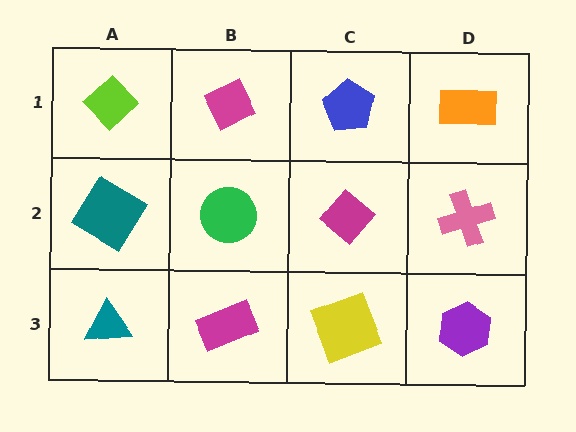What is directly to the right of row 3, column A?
A magenta rectangle.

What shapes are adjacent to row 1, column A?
A teal diamond (row 2, column A), a magenta diamond (row 1, column B).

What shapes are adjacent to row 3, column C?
A magenta diamond (row 2, column C), a magenta rectangle (row 3, column B), a purple hexagon (row 3, column D).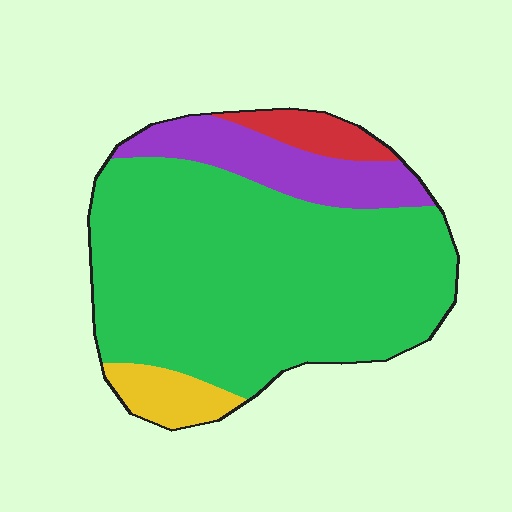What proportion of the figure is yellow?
Yellow takes up about one tenth (1/10) of the figure.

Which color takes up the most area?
Green, at roughly 75%.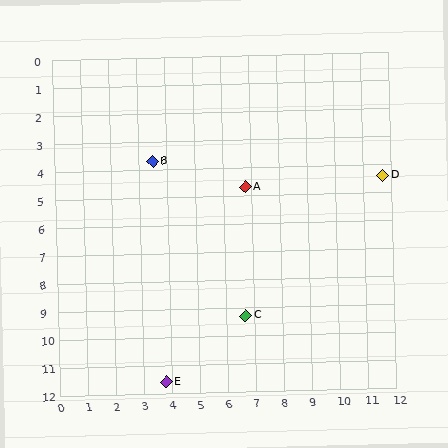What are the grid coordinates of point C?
Point C is at approximately (6.7, 9.3).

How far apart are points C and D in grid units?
Points C and D are about 7.0 grid units apart.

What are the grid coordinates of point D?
Point D is at approximately (11.7, 4.4).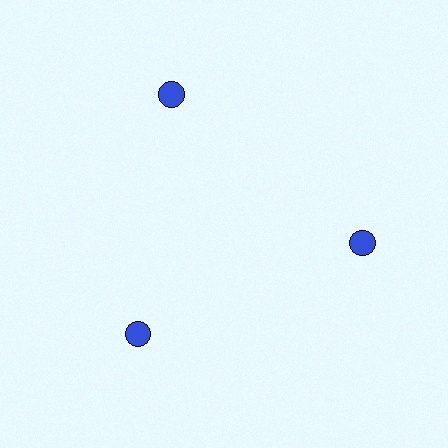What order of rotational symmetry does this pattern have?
This pattern has 3-fold rotational symmetry.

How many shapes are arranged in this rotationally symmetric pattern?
There are 3 shapes, arranged in 3 groups of 1.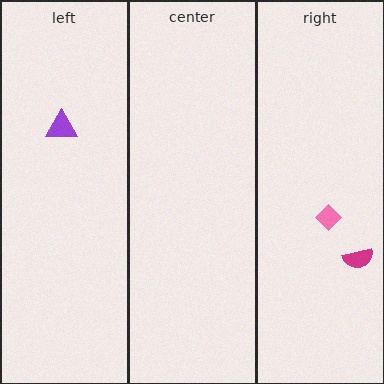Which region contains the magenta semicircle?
The right region.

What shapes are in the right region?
The pink diamond, the magenta semicircle.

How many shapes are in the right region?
2.